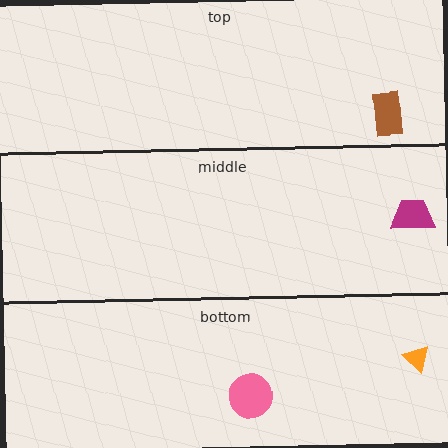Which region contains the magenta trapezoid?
The middle region.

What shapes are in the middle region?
The magenta trapezoid.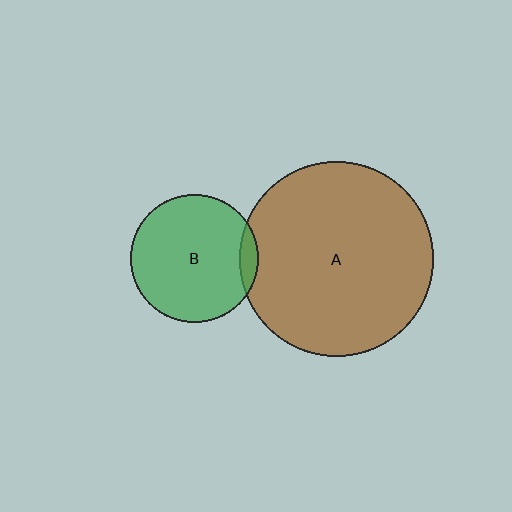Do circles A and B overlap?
Yes.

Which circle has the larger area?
Circle A (brown).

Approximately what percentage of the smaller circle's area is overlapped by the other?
Approximately 5%.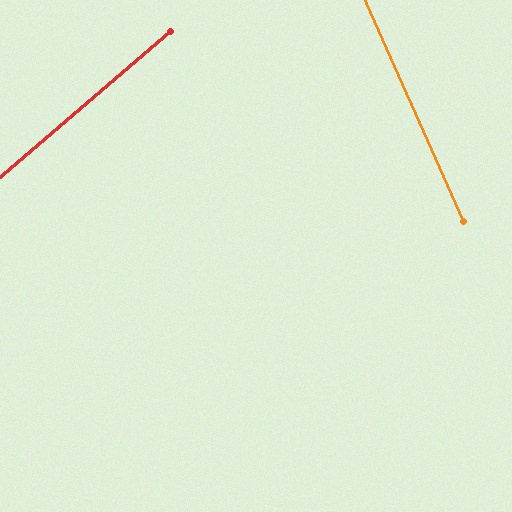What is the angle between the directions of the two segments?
Approximately 73 degrees.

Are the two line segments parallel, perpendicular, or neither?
Neither parallel nor perpendicular — they differ by about 73°.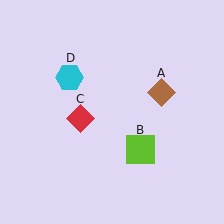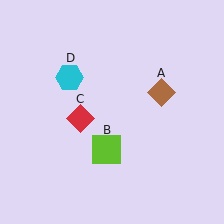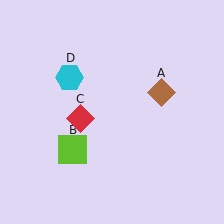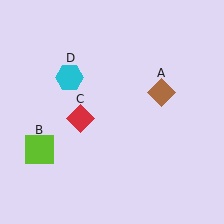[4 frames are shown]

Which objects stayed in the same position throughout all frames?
Brown diamond (object A) and red diamond (object C) and cyan hexagon (object D) remained stationary.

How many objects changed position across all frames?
1 object changed position: lime square (object B).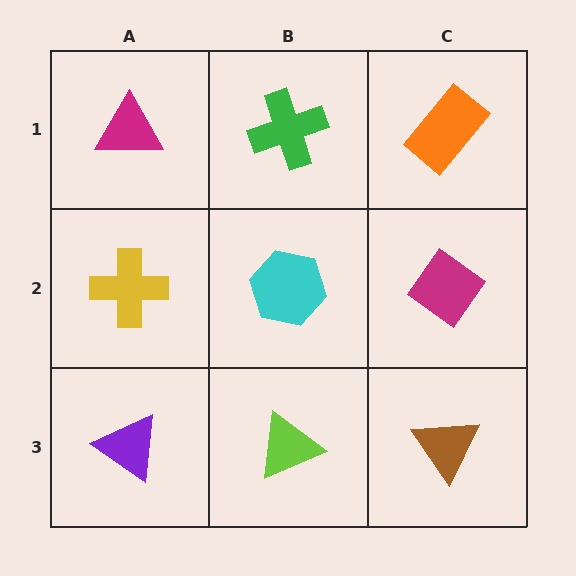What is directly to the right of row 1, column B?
An orange rectangle.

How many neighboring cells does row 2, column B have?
4.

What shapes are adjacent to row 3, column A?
A yellow cross (row 2, column A), a lime triangle (row 3, column B).